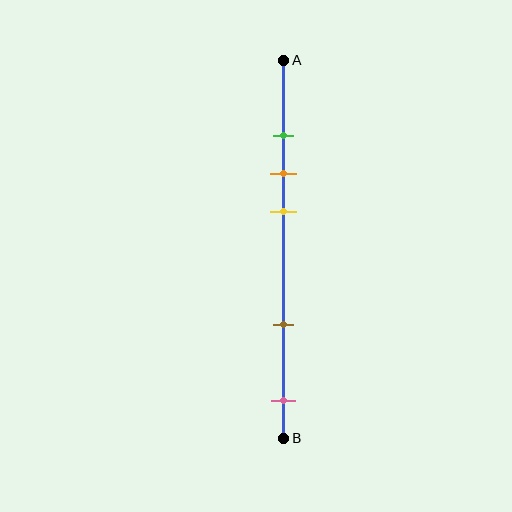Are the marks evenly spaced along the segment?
No, the marks are not evenly spaced.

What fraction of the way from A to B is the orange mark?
The orange mark is approximately 30% (0.3) of the way from A to B.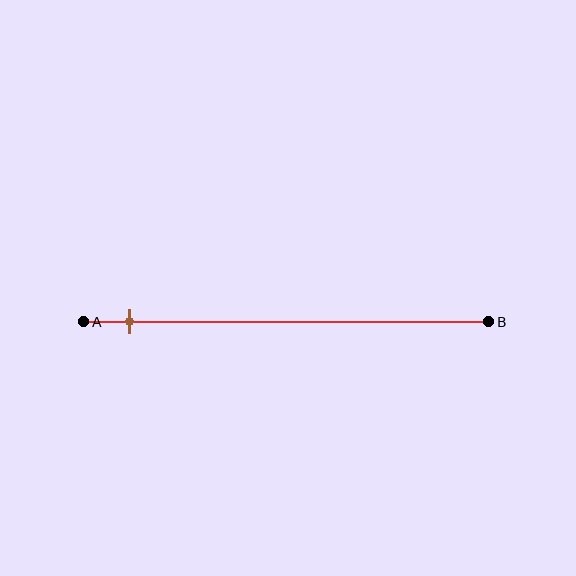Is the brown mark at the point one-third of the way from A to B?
No, the mark is at about 10% from A, not at the 33% one-third point.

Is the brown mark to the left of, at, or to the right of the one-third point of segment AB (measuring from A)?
The brown mark is to the left of the one-third point of segment AB.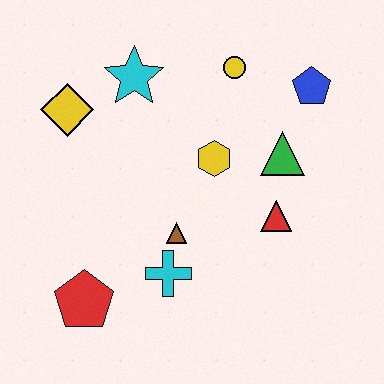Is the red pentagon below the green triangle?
Yes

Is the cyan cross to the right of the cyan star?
Yes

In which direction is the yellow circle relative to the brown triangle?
The yellow circle is above the brown triangle.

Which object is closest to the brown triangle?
The cyan cross is closest to the brown triangle.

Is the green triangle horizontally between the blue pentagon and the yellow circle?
Yes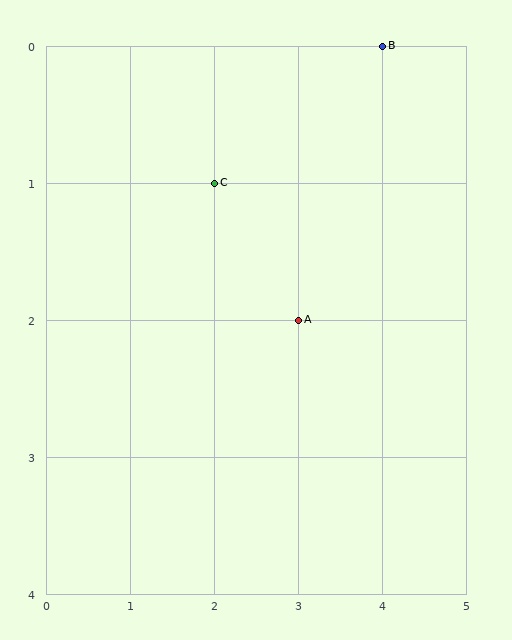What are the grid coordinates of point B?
Point B is at grid coordinates (4, 0).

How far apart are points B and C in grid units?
Points B and C are 2 columns and 1 row apart (about 2.2 grid units diagonally).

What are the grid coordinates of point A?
Point A is at grid coordinates (3, 2).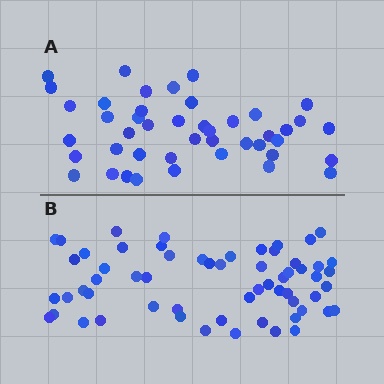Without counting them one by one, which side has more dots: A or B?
Region B (the bottom region) has more dots.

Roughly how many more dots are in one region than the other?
Region B has approximately 15 more dots than region A.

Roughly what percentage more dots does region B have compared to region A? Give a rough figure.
About 35% more.